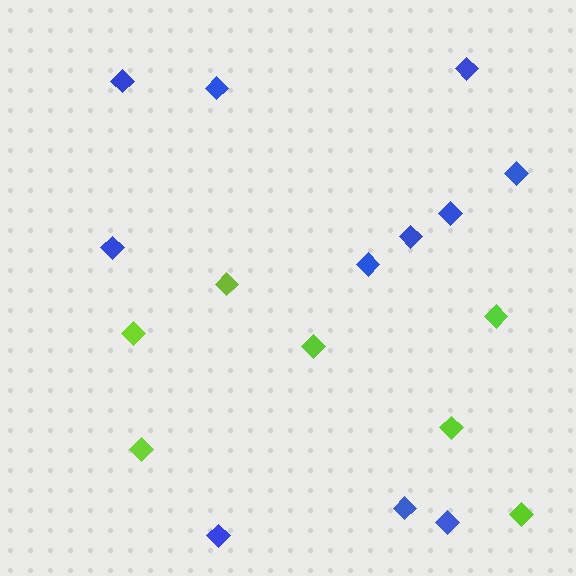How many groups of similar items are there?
There are 2 groups: one group of lime diamonds (7) and one group of blue diamonds (11).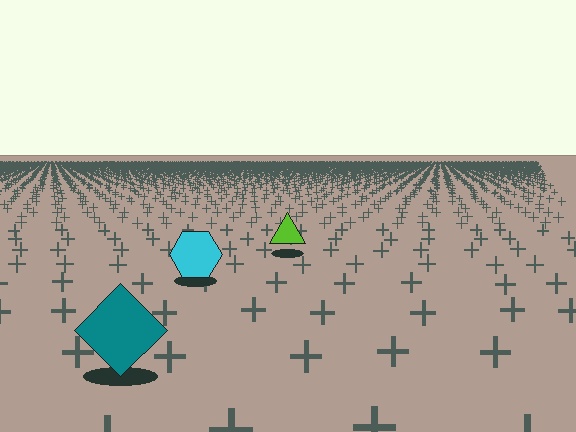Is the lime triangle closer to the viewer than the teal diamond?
No. The teal diamond is closer — you can tell from the texture gradient: the ground texture is coarser near it.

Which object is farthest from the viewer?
The lime triangle is farthest from the viewer. It appears smaller and the ground texture around it is denser.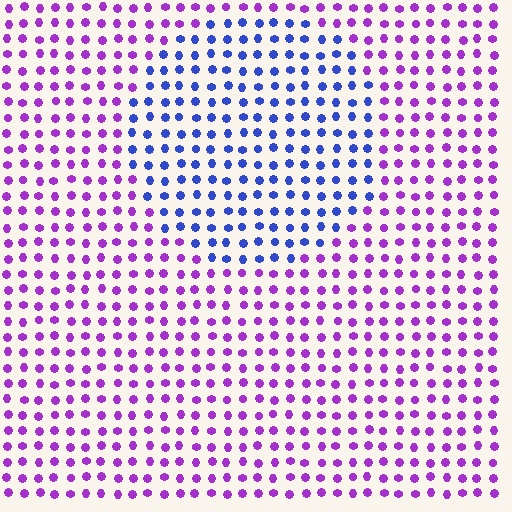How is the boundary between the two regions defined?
The boundary is defined purely by a slight shift in hue (about 54 degrees). Spacing, size, and orientation are identical on both sides.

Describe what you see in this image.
The image is filled with small purple elements in a uniform arrangement. A circle-shaped region is visible where the elements are tinted to a slightly different hue, forming a subtle color boundary.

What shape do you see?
I see a circle.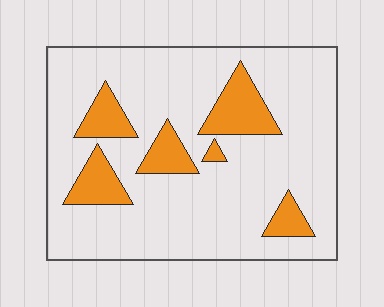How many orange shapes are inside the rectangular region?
6.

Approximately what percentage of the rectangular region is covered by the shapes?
Approximately 20%.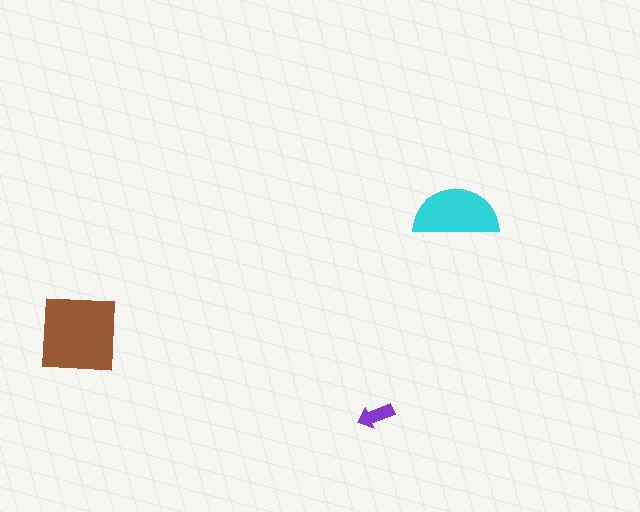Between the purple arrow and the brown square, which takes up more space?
The brown square.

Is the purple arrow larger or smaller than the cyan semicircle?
Smaller.